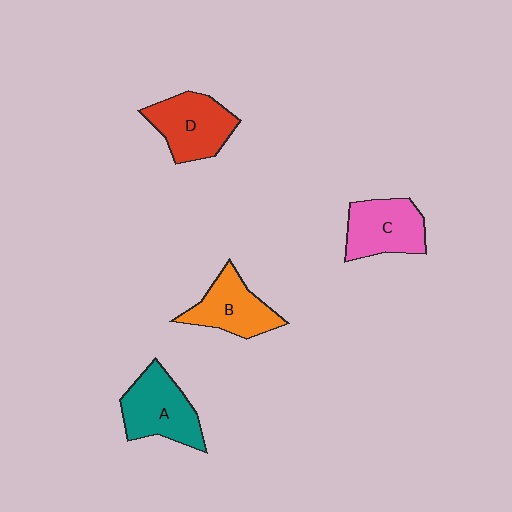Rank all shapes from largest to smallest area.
From largest to smallest: A (teal), D (red), C (pink), B (orange).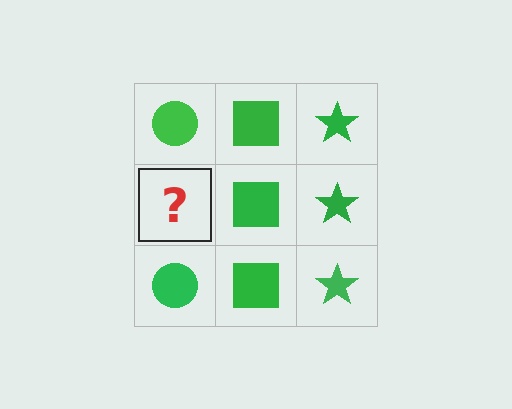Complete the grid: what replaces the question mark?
The question mark should be replaced with a green circle.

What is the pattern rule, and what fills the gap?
The rule is that each column has a consistent shape. The gap should be filled with a green circle.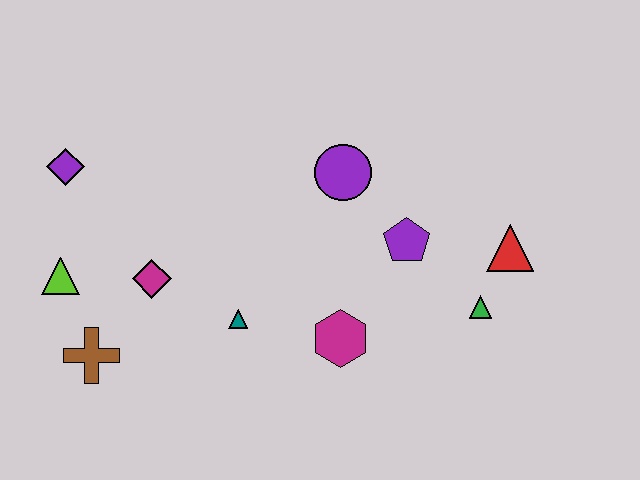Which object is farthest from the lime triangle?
The red triangle is farthest from the lime triangle.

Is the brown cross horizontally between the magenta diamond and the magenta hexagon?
No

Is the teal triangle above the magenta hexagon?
Yes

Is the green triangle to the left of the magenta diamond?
No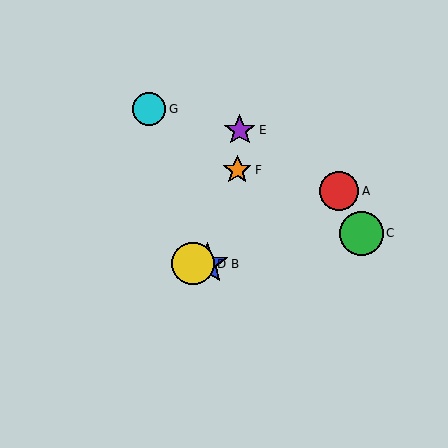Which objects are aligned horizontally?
Objects B, D are aligned horizontally.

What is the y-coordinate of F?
Object F is at y≈170.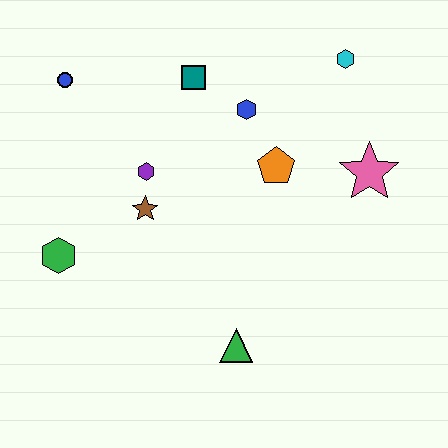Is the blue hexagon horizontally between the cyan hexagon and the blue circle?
Yes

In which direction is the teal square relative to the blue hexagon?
The teal square is to the left of the blue hexagon.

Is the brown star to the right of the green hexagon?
Yes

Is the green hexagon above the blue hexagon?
No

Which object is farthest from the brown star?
The cyan hexagon is farthest from the brown star.